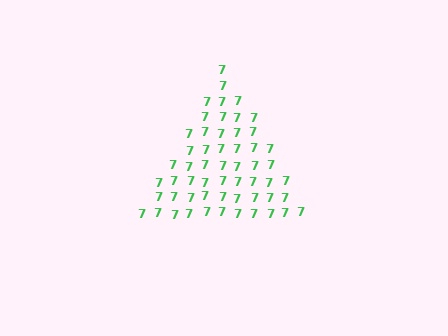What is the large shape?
The large shape is a triangle.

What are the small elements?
The small elements are digit 7's.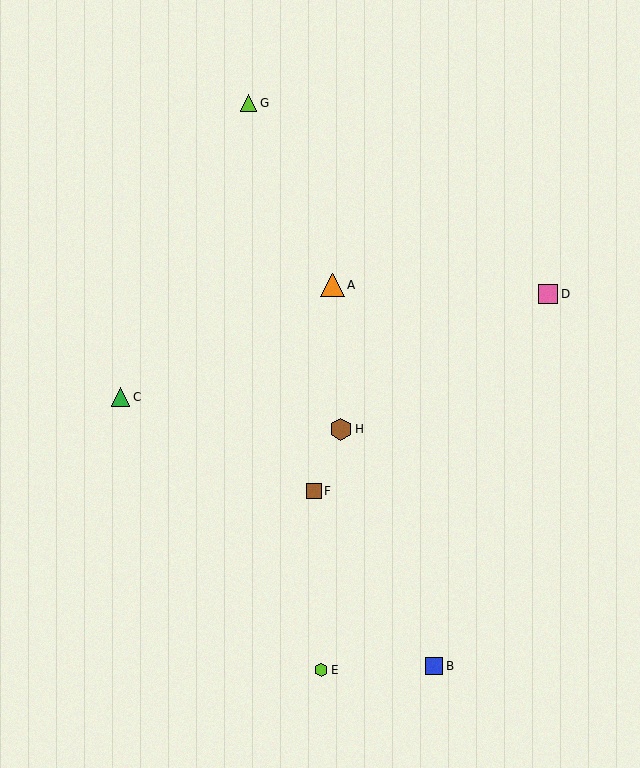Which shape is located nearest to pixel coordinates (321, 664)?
The lime hexagon (labeled E) at (321, 670) is nearest to that location.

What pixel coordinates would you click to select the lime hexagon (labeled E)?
Click at (321, 670) to select the lime hexagon E.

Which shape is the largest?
The orange triangle (labeled A) is the largest.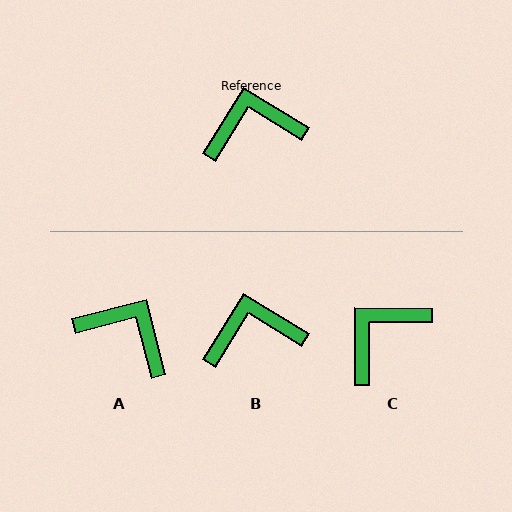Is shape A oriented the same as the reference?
No, it is off by about 44 degrees.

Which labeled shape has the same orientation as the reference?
B.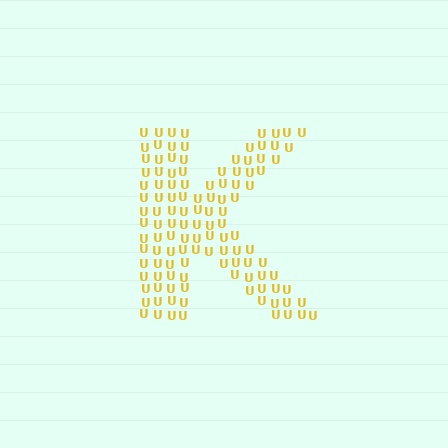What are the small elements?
The small elements are letter U's.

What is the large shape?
The large shape is the letter K.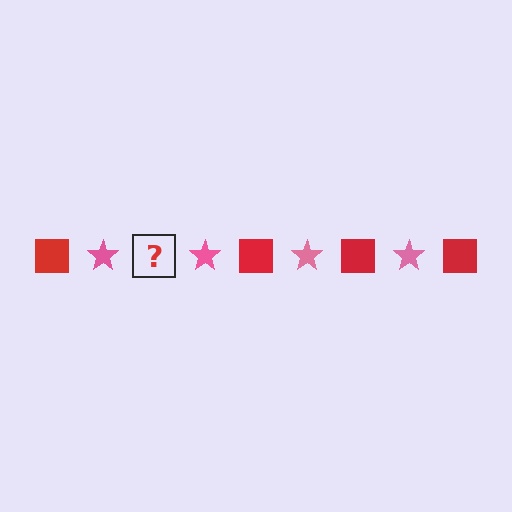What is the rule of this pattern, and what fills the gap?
The rule is that the pattern alternates between red square and pink star. The gap should be filled with a red square.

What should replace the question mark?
The question mark should be replaced with a red square.